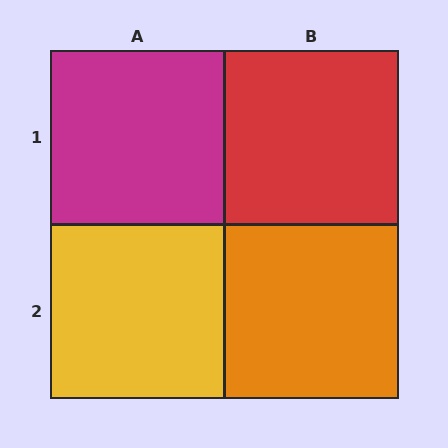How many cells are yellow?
1 cell is yellow.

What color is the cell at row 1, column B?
Red.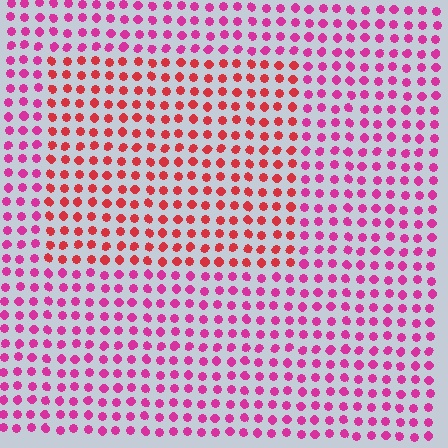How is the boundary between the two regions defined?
The boundary is defined purely by a slight shift in hue (about 35 degrees). Spacing, size, and orientation are identical on both sides.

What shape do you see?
I see a rectangle.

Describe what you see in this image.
The image is filled with small magenta elements in a uniform arrangement. A rectangle-shaped region is visible where the elements are tinted to a slightly different hue, forming a subtle color boundary.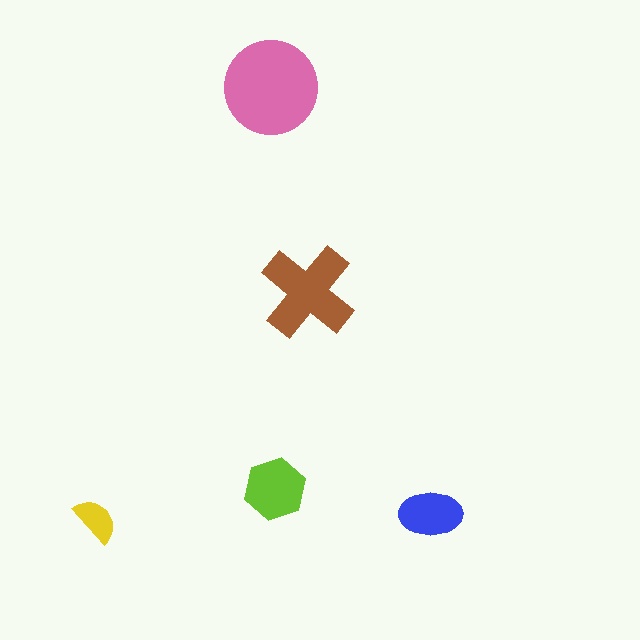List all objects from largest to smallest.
The pink circle, the brown cross, the lime hexagon, the blue ellipse, the yellow semicircle.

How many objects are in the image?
There are 5 objects in the image.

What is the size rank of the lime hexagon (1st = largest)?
3rd.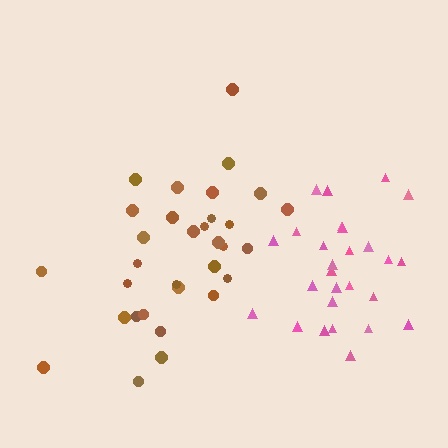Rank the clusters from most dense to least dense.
pink, brown.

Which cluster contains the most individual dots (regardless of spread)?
Brown (32).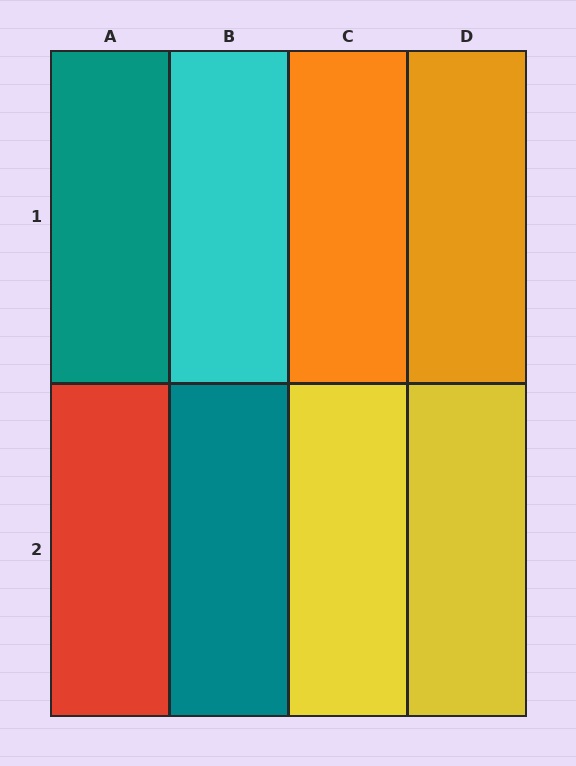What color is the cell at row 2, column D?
Yellow.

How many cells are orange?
2 cells are orange.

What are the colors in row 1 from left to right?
Teal, cyan, orange, orange.